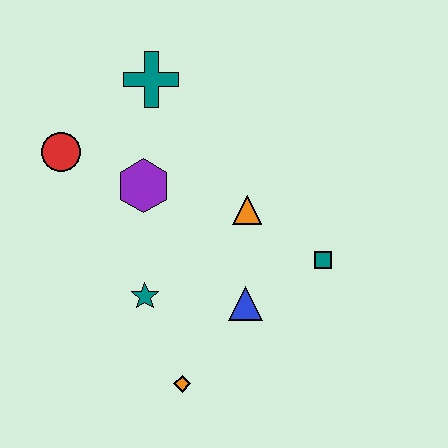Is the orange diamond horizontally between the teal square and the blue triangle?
No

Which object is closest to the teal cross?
The purple hexagon is closest to the teal cross.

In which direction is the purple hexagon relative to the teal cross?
The purple hexagon is below the teal cross.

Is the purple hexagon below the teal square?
No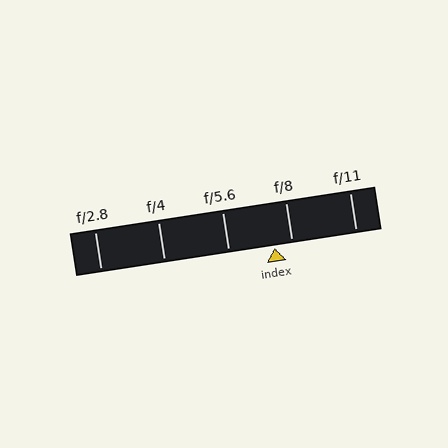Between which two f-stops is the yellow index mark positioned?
The index mark is between f/5.6 and f/8.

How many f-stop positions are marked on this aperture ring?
There are 5 f-stop positions marked.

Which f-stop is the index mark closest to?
The index mark is closest to f/8.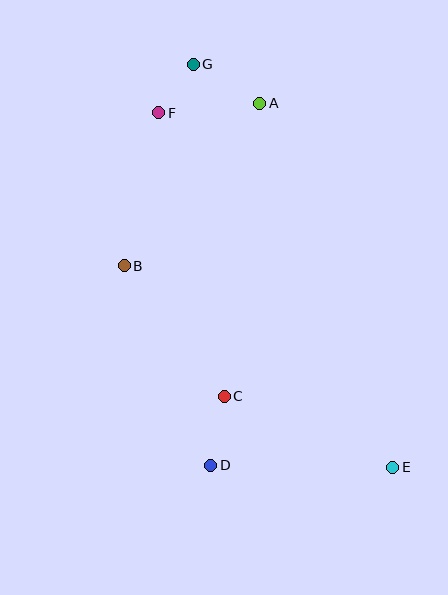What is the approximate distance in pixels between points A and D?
The distance between A and D is approximately 366 pixels.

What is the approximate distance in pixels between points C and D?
The distance between C and D is approximately 71 pixels.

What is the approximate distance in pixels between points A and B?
The distance between A and B is approximately 212 pixels.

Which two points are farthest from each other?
Points E and G are farthest from each other.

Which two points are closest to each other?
Points F and G are closest to each other.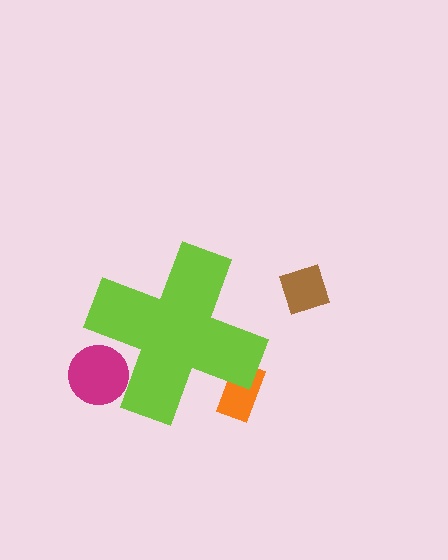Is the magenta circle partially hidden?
Yes, the magenta circle is partially hidden behind the lime cross.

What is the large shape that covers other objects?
A lime cross.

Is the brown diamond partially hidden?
No, the brown diamond is fully visible.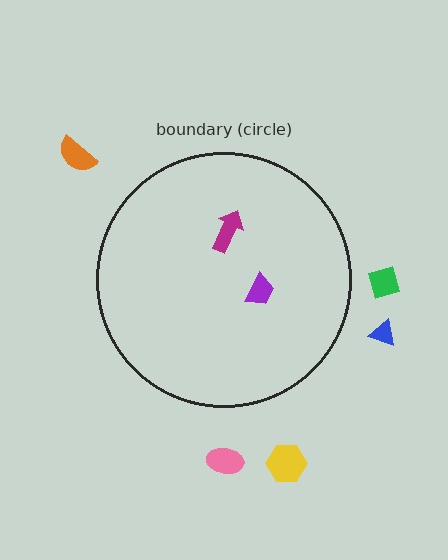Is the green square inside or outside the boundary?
Outside.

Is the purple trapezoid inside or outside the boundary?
Inside.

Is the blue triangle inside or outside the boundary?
Outside.